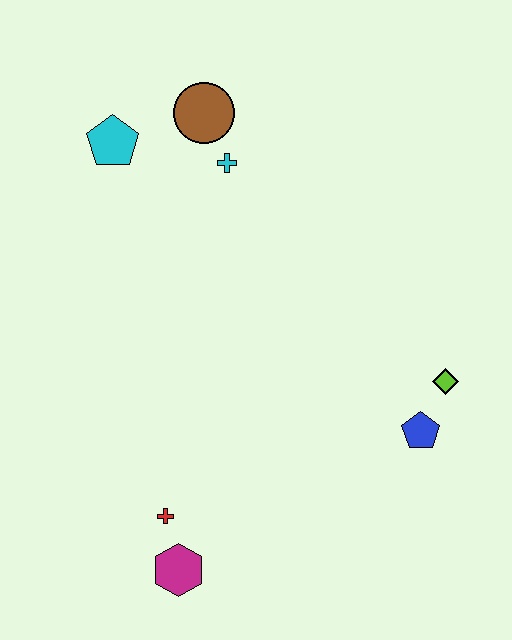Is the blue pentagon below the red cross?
No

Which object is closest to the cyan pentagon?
The brown circle is closest to the cyan pentagon.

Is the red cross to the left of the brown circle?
Yes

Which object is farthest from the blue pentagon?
The cyan pentagon is farthest from the blue pentagon.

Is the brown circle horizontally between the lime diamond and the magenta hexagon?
Yes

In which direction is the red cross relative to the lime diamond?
The red cross is to the left of the lime diamond.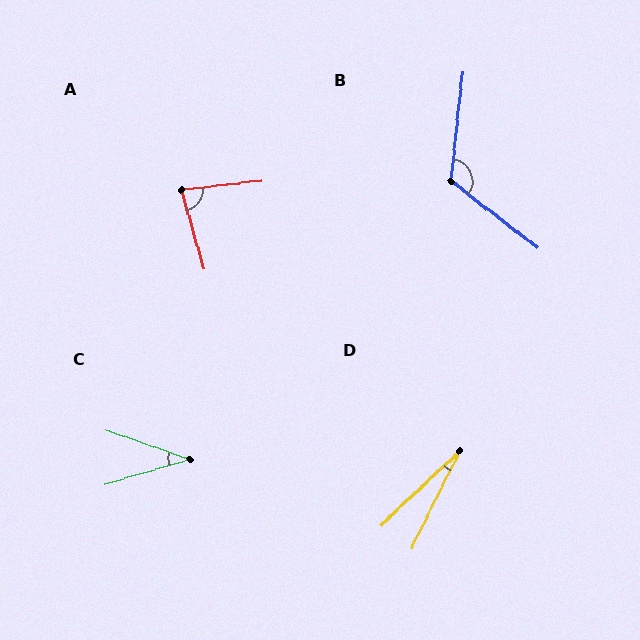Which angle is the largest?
B, at approximately 121 degrees.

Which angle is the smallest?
D, at approximately 20 degrees.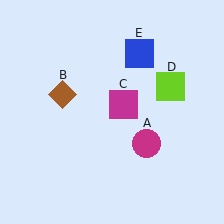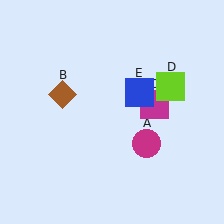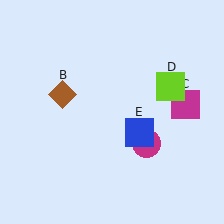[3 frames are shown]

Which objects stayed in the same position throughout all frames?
Magenta circle (object A) and brown diamond (object B) and lime square (object D) remained stationary.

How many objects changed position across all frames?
2 objects changed position: magenta square (object C), blue square (object E).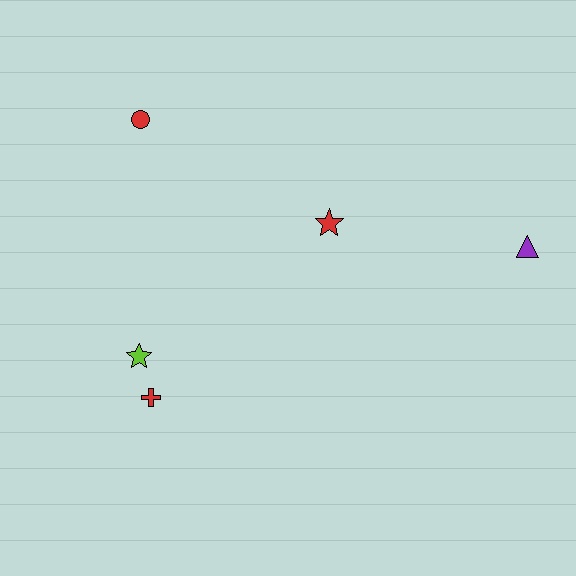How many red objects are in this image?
There are 3 red objects.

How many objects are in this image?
There are 5 objects.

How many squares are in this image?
There are no squares.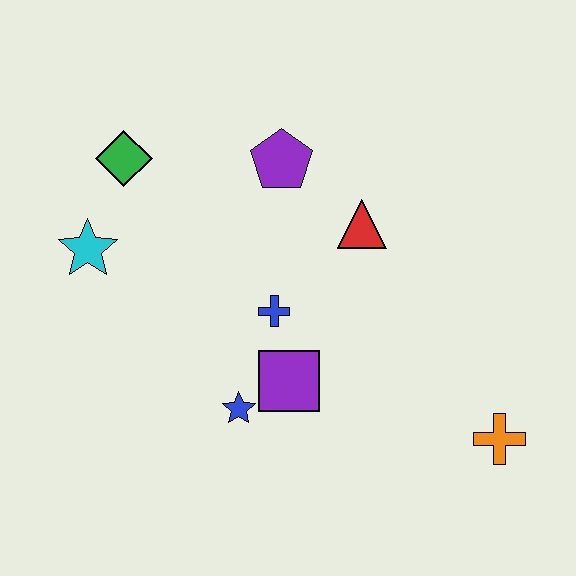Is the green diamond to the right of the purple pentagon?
No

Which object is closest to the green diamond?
The cyan star is closest to the green diamond.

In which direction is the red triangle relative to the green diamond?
The red triangle is to the right of the green diamond.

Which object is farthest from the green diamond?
The orange cross is farthest from the green diamond.